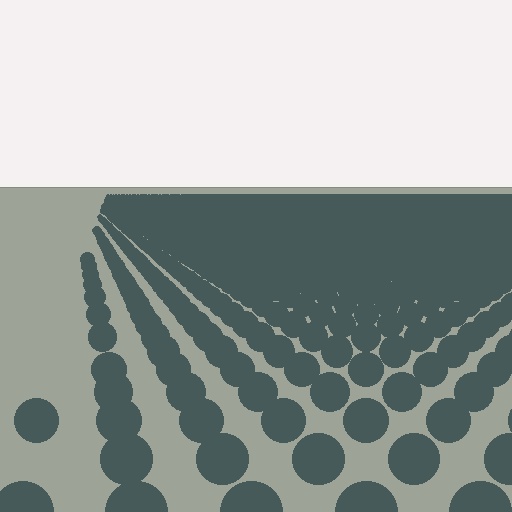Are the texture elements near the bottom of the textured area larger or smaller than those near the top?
Larger. Near the bottom, elements are closer to the viewer and appear at a bigger on-screen size.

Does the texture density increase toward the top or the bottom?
Density increases toward the top.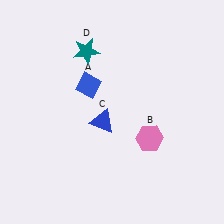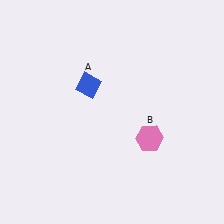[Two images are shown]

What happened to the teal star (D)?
The teal star (D) was removed in Image 2. It was in the top-left area of Image 1.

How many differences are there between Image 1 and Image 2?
There are 2 differences between the two images.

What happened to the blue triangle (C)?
The blue triangle (C) was removed in Image 2. It was in the bottom-left area of Image 1.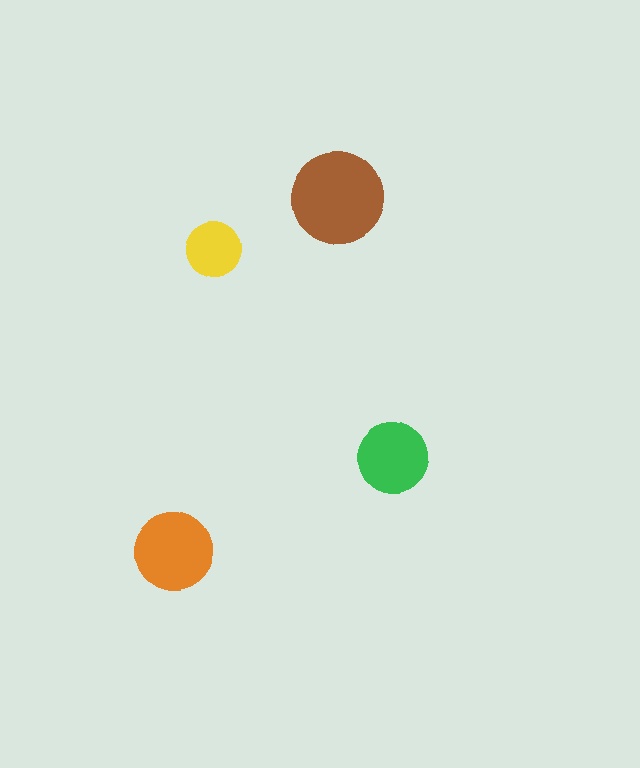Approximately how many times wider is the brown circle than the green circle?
About 1.5 times wider.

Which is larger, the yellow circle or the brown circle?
The brown one.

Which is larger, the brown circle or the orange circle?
The brown one.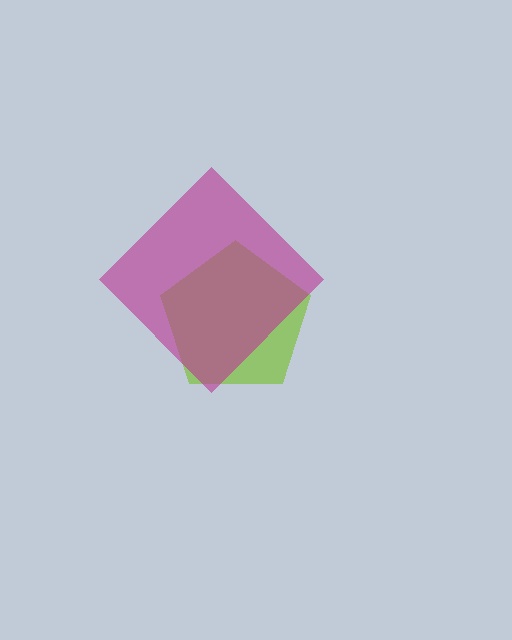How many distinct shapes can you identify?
There are 2 distinct shapes: a lime pentagon, a magenta diamond.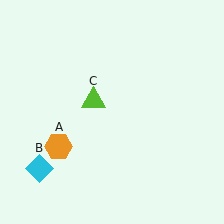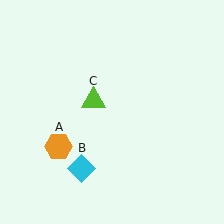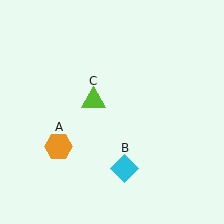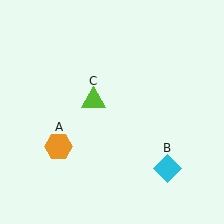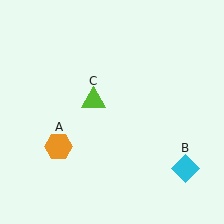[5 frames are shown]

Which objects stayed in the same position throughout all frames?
Orange hexagon (object A) and lime triangle (object C) remained stationary.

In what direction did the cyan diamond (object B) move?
The cyan diamond (object B) moved right.